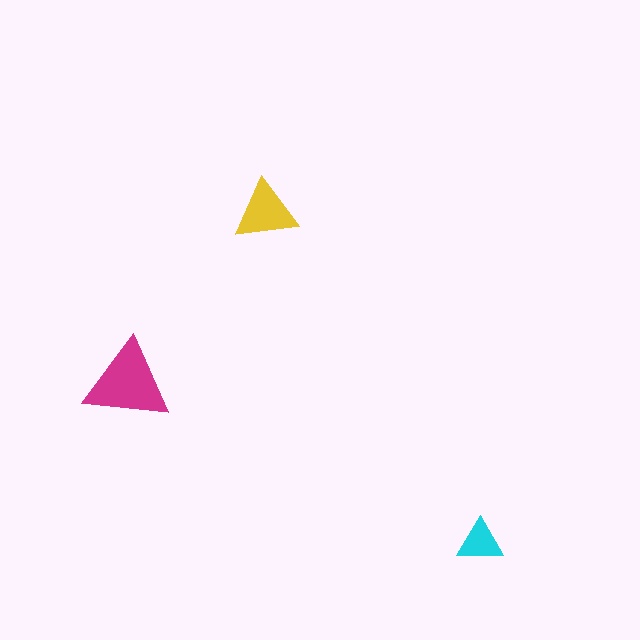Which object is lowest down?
The cyan triangle is bottommost.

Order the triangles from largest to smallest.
the magenta one, the yellow one, the cyan one.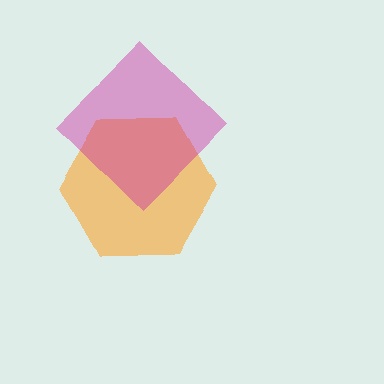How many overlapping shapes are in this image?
There are 2 overlapping shapes in the image.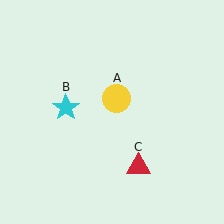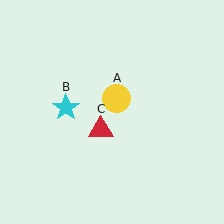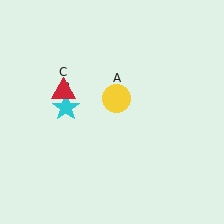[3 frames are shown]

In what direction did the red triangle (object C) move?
The red triangle (object C) moved up and to the left.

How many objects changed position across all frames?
1 object changed position: red triangle (object C).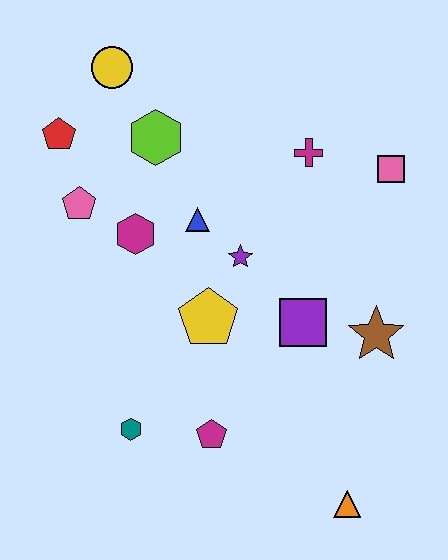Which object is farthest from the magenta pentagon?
The yellow circle is farthest from the magenta pentagon.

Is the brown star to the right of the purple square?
Yes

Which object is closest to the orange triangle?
The magenta pentagon is closest to the orange triangle.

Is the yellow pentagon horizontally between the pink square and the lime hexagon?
Yes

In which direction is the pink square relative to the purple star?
The pink square is to the right of the purple star.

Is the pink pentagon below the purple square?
No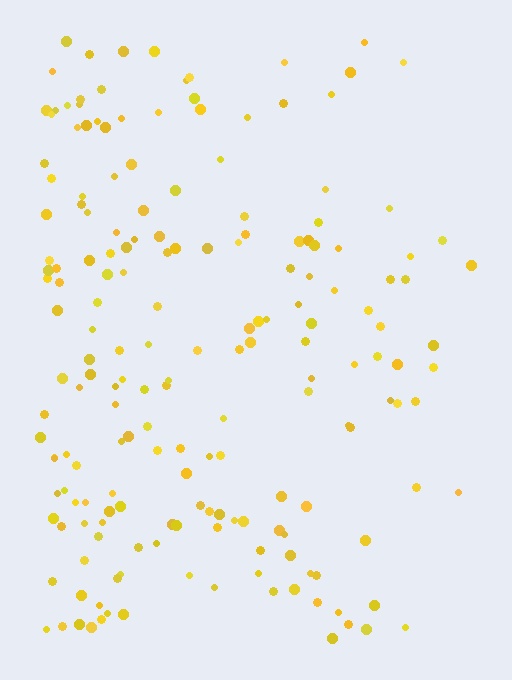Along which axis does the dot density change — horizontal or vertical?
Horizontal.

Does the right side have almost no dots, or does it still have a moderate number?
Still a moderate number, just noticeably fewer than the left.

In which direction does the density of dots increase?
From right to left, with the left side densest.